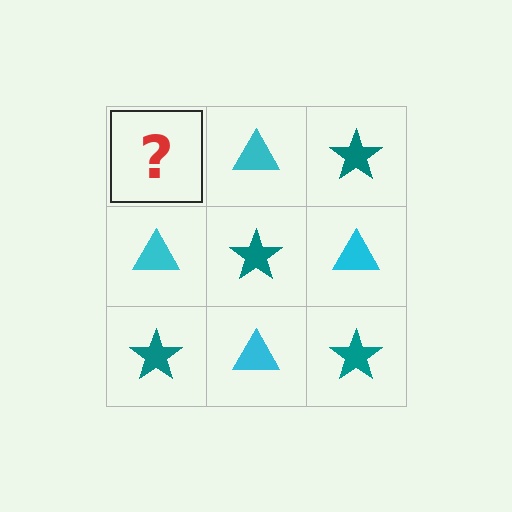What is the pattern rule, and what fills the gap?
The rule is that it alternates teal star and cyan triangle in a checkerboard pattern. The gap should be filled with a teal star.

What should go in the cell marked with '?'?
The missing cell should contain a teal star.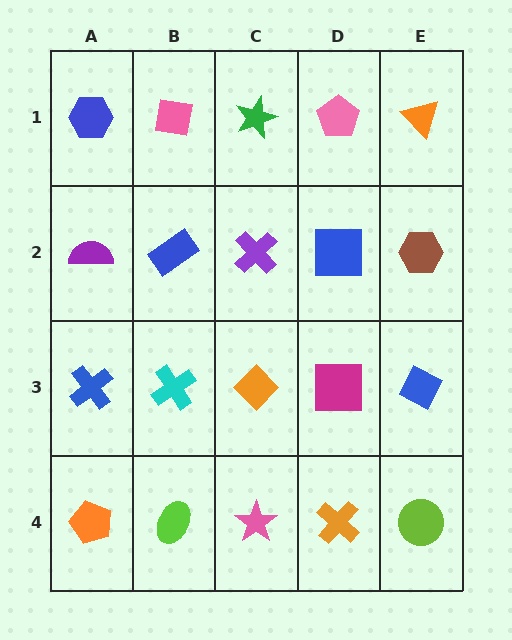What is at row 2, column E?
A brown hexagon.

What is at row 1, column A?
A blue hexagon.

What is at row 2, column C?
A purple cross.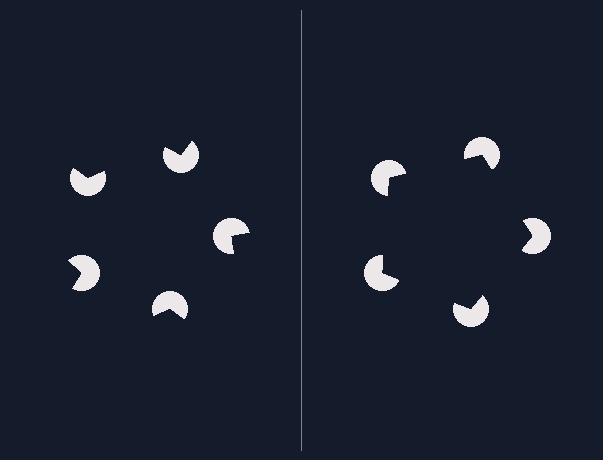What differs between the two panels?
The pac-man discs are positioned identically on both sides; only the wedge orientations differ. On the right they align to a pentagon; on the left they are misaligned.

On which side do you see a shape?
An illusory pentagon appears on the right side. On the left side the wedge cuts are rotated, so no coherent shape forms.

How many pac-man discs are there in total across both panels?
10 — 5 on each side.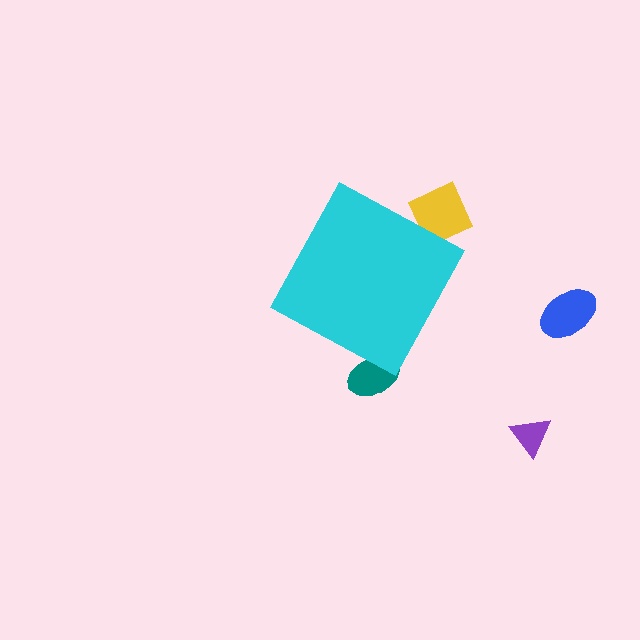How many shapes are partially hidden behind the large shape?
2 shapes are partially hidden.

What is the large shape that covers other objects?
A cyan diamond.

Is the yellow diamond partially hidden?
Yes, the yellow diamond is partially hidden behind the cyan diamond.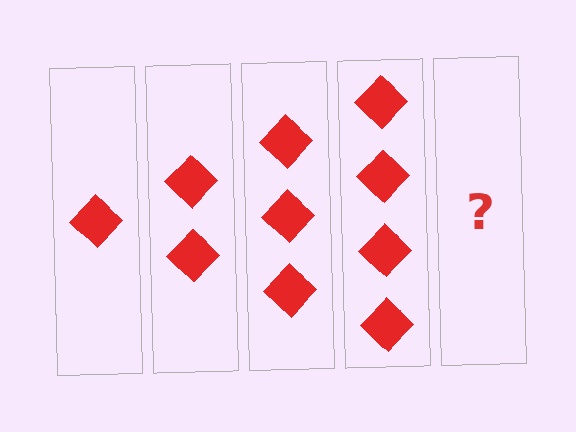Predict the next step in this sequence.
The next step is 5 diamonds.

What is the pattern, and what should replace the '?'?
The pattern is that each step adds one more diamond. The '?' should be 5 diamonds.